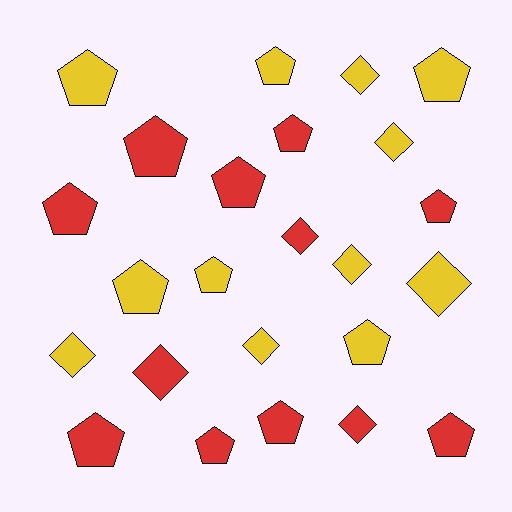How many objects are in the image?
There are 24 objects.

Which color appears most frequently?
Yellow, with 12 objects.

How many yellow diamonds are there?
There are 6 yellow diamonds.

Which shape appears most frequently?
Pentagon, with 15 objects.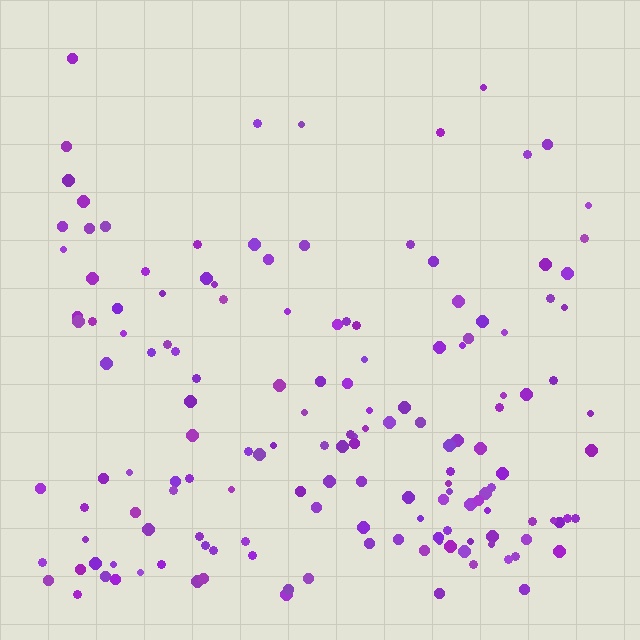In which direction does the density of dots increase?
From top to bottom, with the bottom side densest.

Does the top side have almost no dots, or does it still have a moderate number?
Still a moderate number, just noticeably fewer than the bottom.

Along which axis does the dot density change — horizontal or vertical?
Vertical.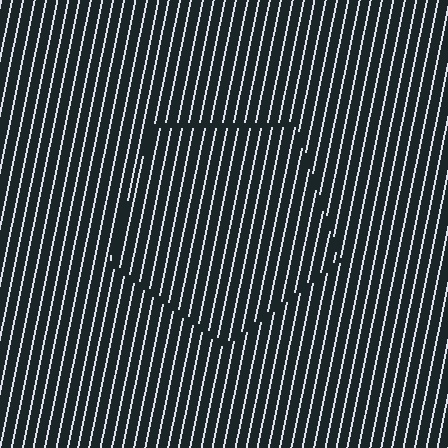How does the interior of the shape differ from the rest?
The interior of the shape contains the same grating, shifted by half a period — the contour is defined by the phase discontinuity where line-ends from the inner and outer gratings abut.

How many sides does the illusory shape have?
5 sides — the line-ends trace a pentagon.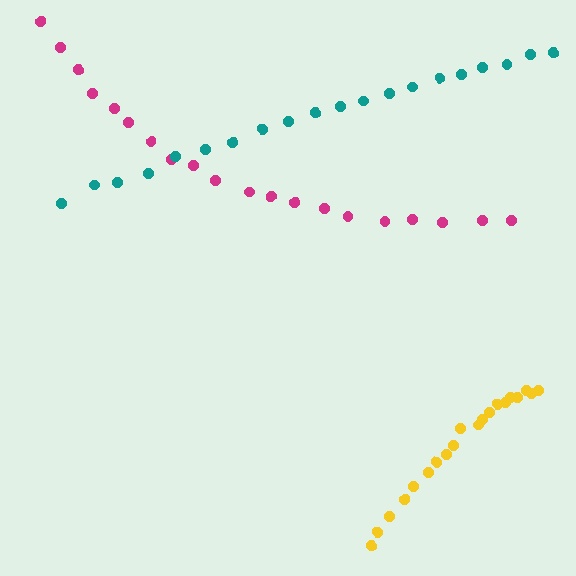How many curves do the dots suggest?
There are 3 distinct paths.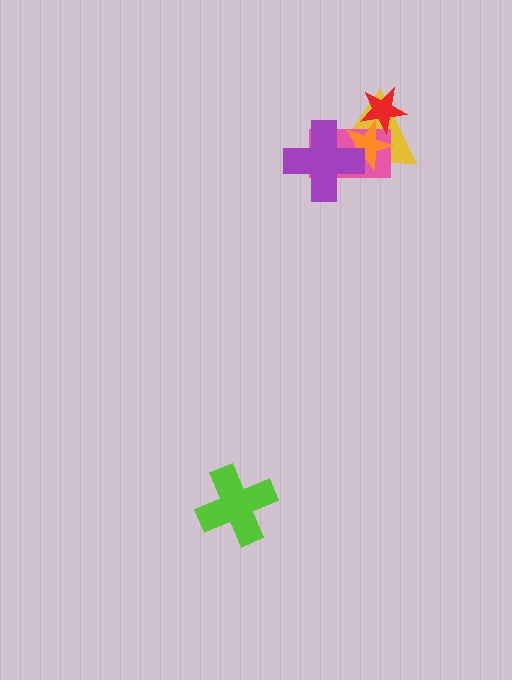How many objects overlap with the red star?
3 objects overlap with the red star.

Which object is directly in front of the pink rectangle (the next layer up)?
The red star is directly in front of the pink rectangle.